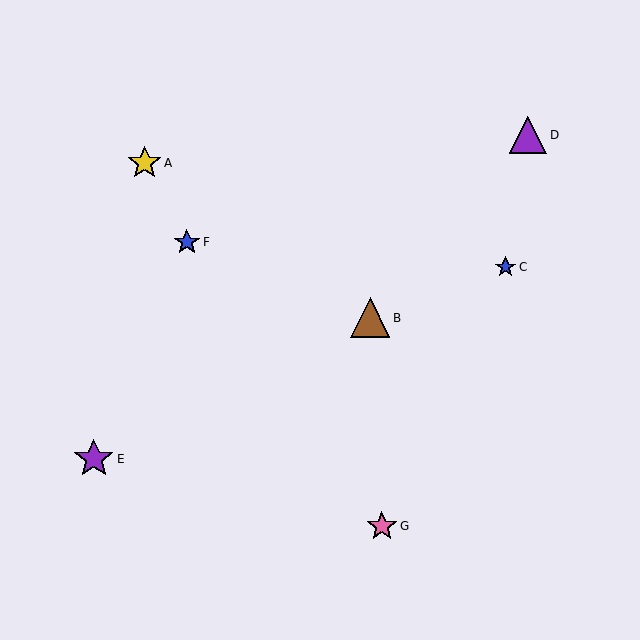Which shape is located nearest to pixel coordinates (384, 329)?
The brown triangle (labeled B) at (370, 318) is nearest to that location.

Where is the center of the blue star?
The center of the blue star is at (506, 267).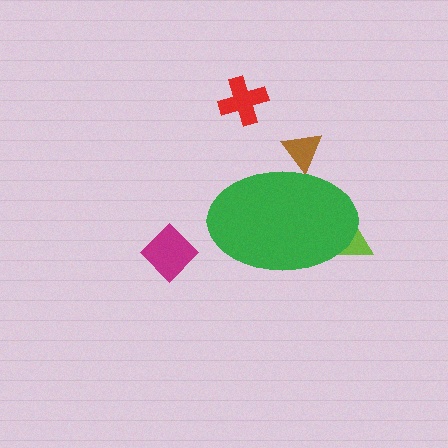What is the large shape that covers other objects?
A green ellipse.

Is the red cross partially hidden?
No, the red cross is fully visible.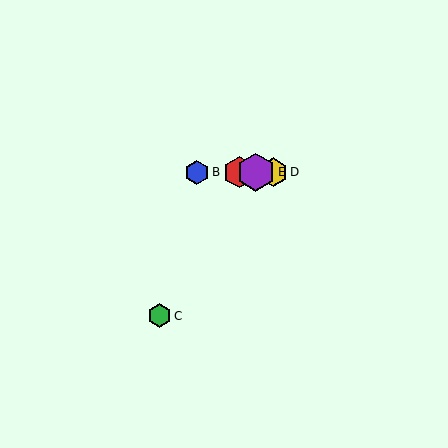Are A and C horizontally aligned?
No, A is at y≈172 and C is at y≈316.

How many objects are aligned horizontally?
4 objects (A, B, D, E) are aligned horizontally.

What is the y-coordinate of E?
Object E is at y≈172.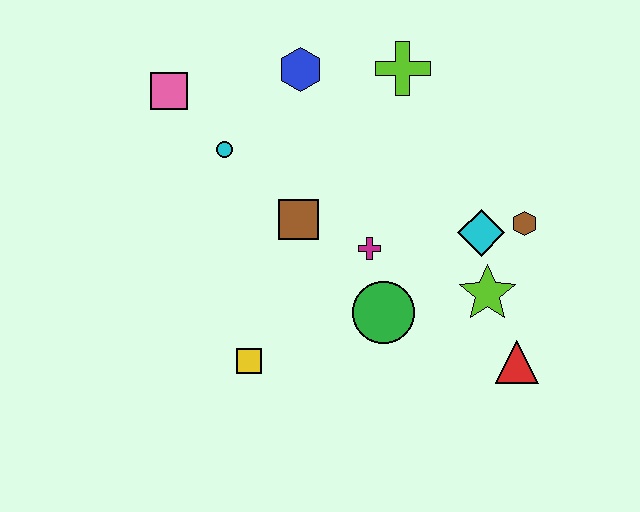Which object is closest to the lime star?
The cyan diamond is closest to the lime star.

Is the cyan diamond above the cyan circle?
No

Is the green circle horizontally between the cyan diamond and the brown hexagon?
No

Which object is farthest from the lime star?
The pink square is farthest from the lime star.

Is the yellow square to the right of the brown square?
No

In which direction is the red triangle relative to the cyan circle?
The red triangle is to the right of the cyan circle.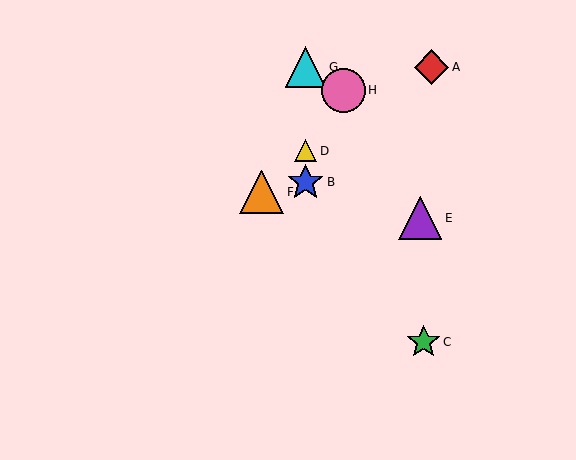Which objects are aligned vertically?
Objects B, D, G are aligned vertically.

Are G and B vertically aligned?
Yes, both are at x≈306.